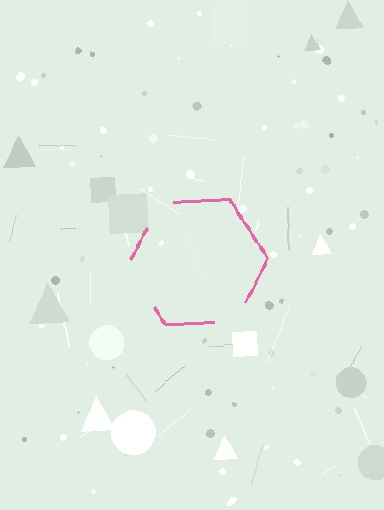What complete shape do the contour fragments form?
The contour fragments form a hexagon.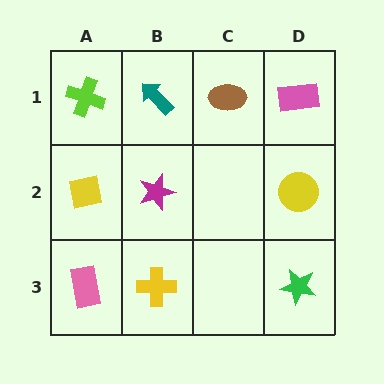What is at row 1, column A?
A lime cross.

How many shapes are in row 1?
4 shapes.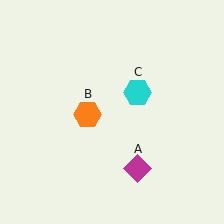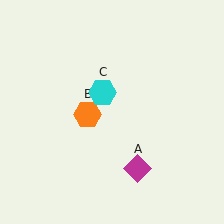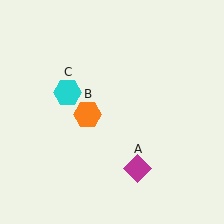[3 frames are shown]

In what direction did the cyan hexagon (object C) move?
The cyan hexagon (object C) moved left.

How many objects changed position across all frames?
1 object changed position: cyan hexagon (object C).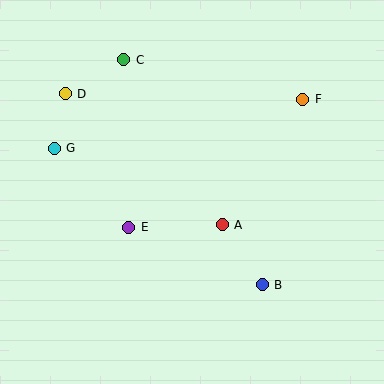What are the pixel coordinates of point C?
Point C is at (124, 60).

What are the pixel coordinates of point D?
Point D is at (65, 94).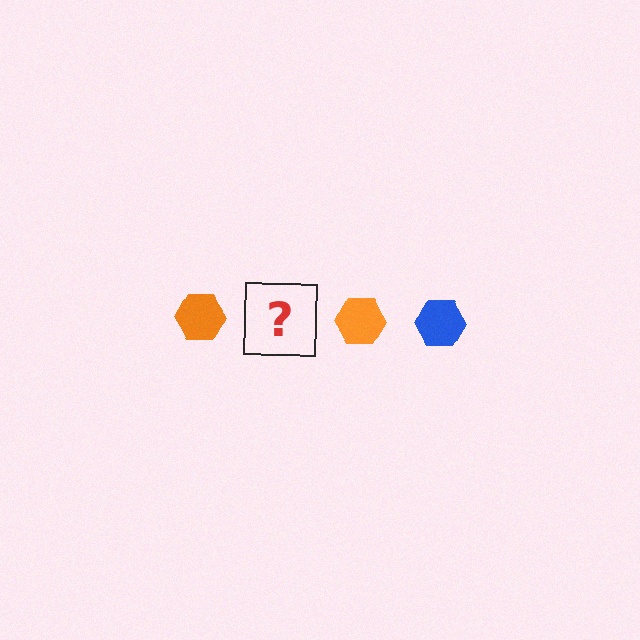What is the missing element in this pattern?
The missing element is a blue hexagon.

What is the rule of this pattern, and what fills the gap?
The rule is that the pattern cycles through orange, blue hexagons. The gap should be filled with a blue hexagon.